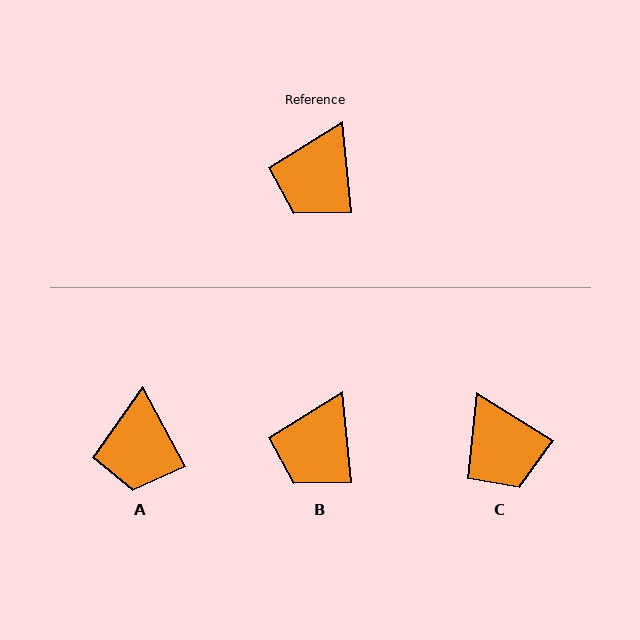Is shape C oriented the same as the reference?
No, it is off by about 52 degrees.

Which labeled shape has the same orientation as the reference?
B.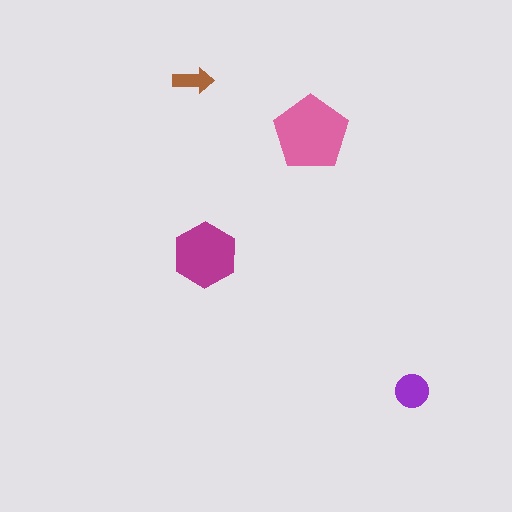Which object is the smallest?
The brown arrow.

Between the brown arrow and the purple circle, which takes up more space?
The purple circle.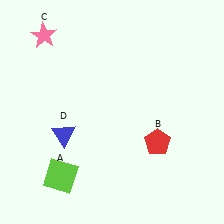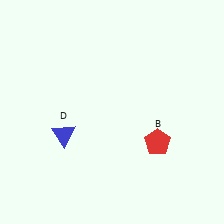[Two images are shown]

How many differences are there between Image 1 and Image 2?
There are 2 differences between the two images.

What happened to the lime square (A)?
The lime square (A) was removed in Image 2. It was in the bottom-left area of Image 1.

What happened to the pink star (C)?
The pink star (C) was removed in Image 2. It was in the top-left area of Image 1.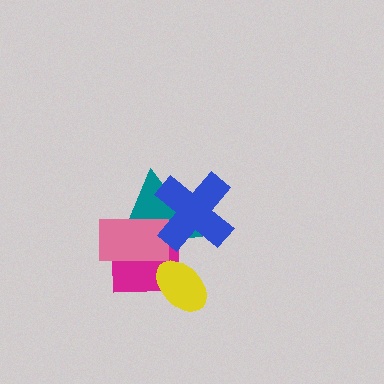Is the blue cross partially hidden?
No, no other shape covers it.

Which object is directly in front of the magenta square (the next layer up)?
The pink rectangle is directly in front of the magenta square.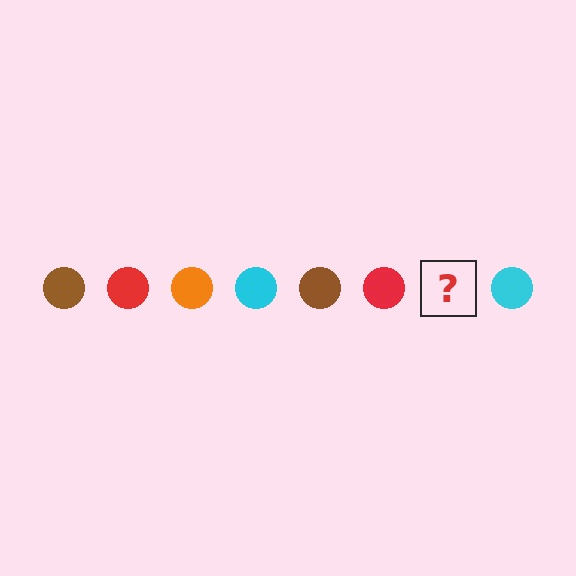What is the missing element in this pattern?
The missing element is an orange circle.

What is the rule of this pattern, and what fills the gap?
The rule is that the pattern cycles through brown, red, orange, cyan circles. The gap should be filled with an orange circle.